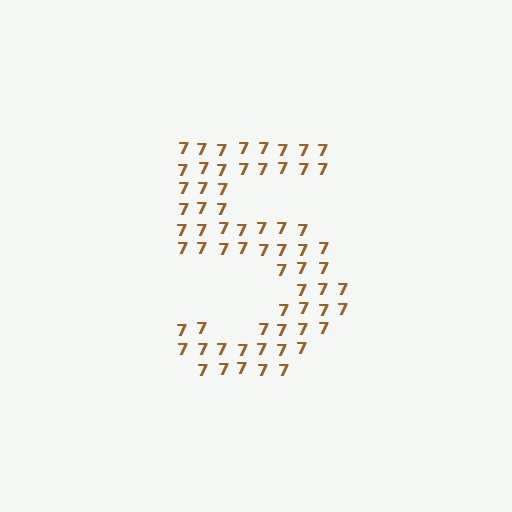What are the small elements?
The small elements are digit 7's.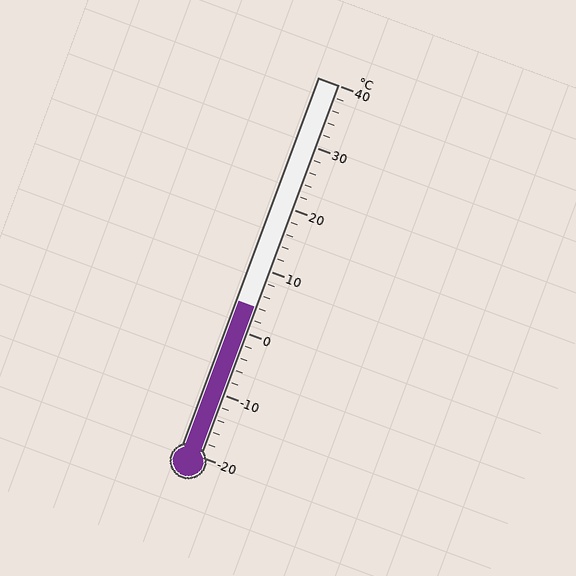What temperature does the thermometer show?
The thermometer shows approximately 4°C.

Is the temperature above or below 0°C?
The temperature is above 0°C.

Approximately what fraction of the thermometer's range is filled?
The thermometer is filled to approximately 40% of its range.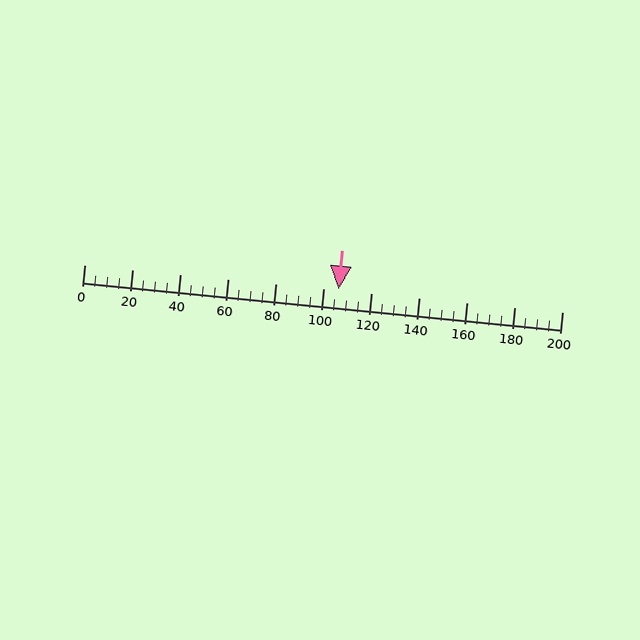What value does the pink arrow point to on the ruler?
The pink arrow points to approximately 106.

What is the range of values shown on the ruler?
The ruler shows values from 0 to 200.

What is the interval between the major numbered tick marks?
The major tick marks are spaced 20 units apart.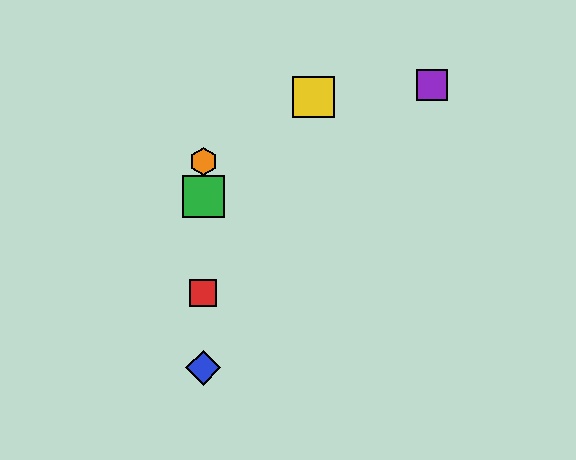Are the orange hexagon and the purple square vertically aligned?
No, the orange hexagon is at x≈203 and the purple square is at x≈432.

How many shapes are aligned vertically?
4 shapes (the red square, the blue diamond, the green square, the orange hexagon) are aligned vertically.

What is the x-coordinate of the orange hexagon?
The orange hexagon is at x≈203.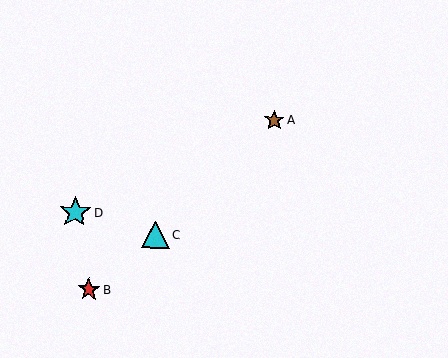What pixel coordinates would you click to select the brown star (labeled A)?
Click at (274, 120) to select the brown star A.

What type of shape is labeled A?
Shape A is a brown star.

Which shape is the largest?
The cyan star (labeled D) is the largest.